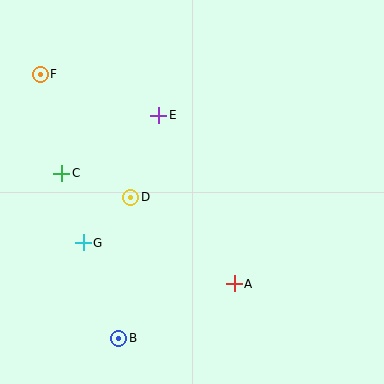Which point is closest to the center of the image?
Point D at (131, 197) is closest to the center.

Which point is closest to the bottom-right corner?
Point A is closest to the bottom-right corner.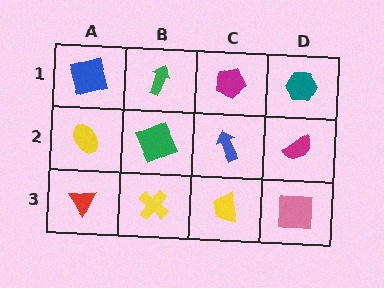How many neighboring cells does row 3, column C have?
3.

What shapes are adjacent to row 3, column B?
A green square (row 2, column B), a red triangle (row 3, column A), a yellow trapezoid (row 3, column C).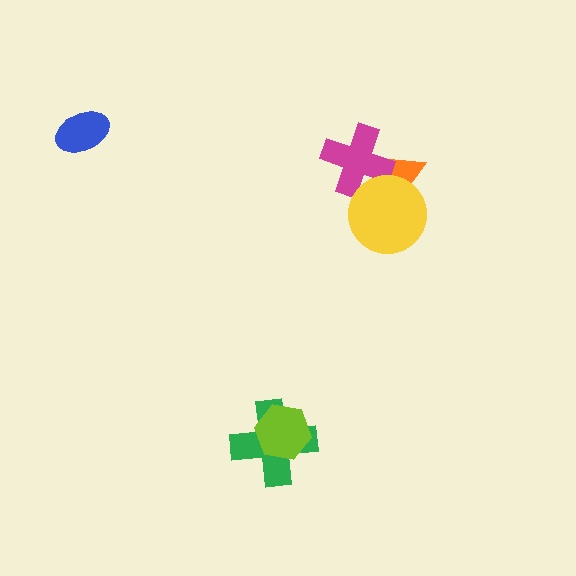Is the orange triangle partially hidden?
Yes, it is partially covered by another shape.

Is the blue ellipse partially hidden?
No, no other shape covers it.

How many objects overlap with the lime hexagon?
1 object overlaps with the lime hexagon.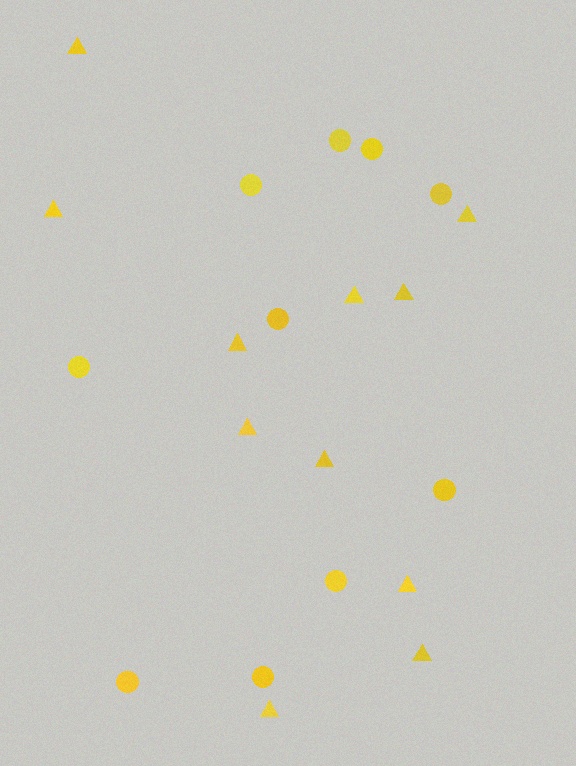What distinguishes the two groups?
There are 2 groups: one group of circles (10) and one group of triangles (11).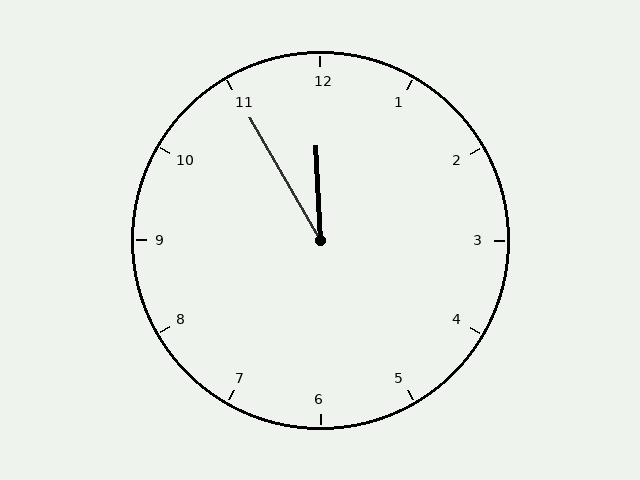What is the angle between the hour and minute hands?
Approximately 28 degrees.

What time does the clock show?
11:55.